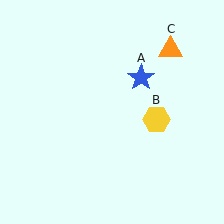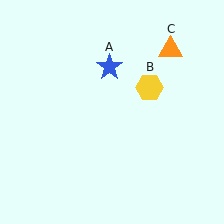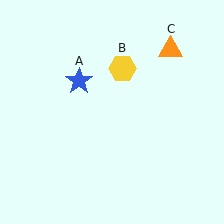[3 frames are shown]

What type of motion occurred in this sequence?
The blue star (object A), yellow hexagon (object B) rotated counterclockwise around the center of the scene.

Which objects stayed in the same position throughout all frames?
Orange triangle (object C) remained stationary.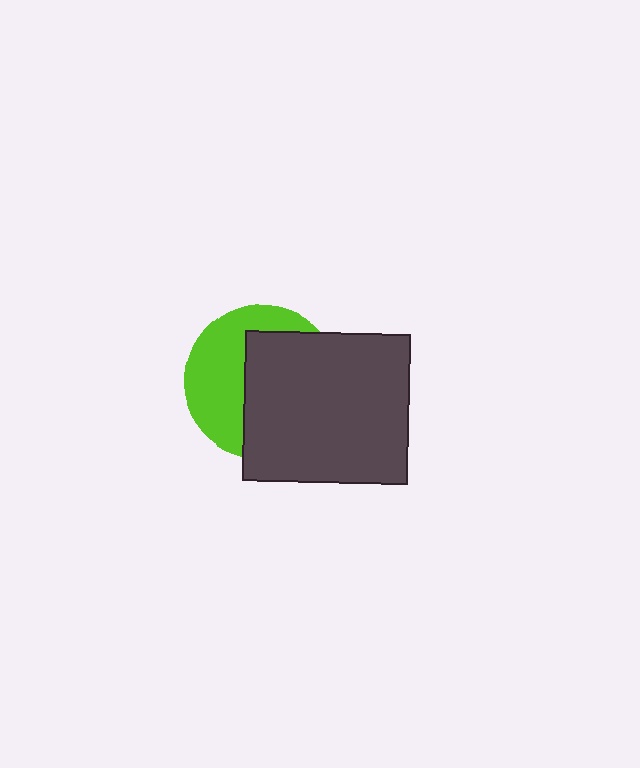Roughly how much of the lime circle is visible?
A small part of it is visible (roughly 43%).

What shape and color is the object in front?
The object in front is a dark gray rectangle.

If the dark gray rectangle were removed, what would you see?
You would see the complete lime circle.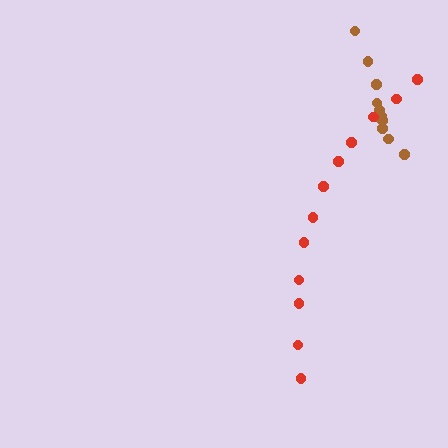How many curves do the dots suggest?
There are 2 distinct paths.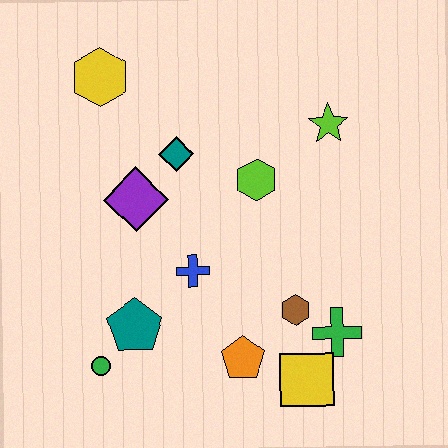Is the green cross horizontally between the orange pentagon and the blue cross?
No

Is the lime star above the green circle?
Yes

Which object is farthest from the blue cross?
The yellow hexagon is farthest from the blue cross.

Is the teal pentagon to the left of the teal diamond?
Yes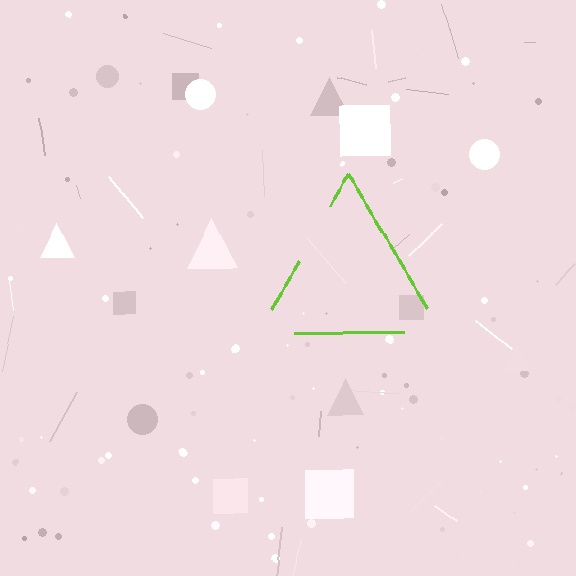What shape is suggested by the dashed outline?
The dashed outline suggests a triangle.